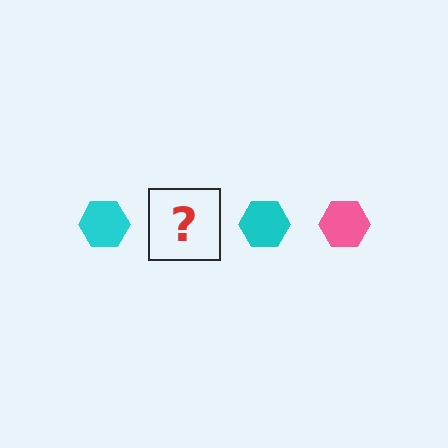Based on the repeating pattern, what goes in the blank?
The blank should be a pink hexagon.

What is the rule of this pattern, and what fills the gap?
The rule is that the pattern cycles through cyan, pink hexagons. The gap should be filled with a pink hexagon.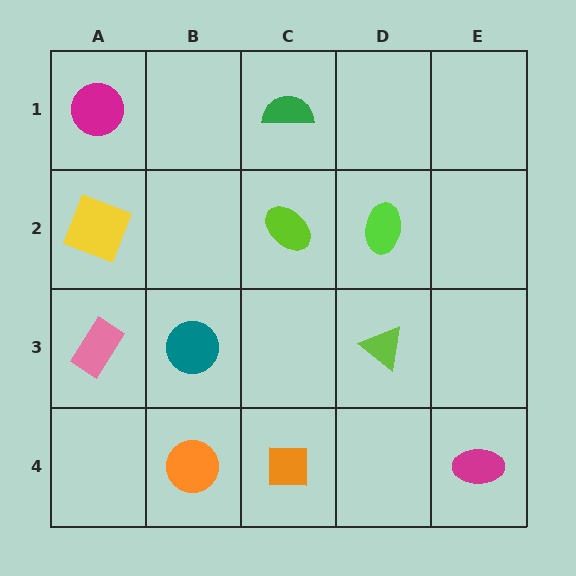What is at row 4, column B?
An orange circle.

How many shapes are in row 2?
3 shapes.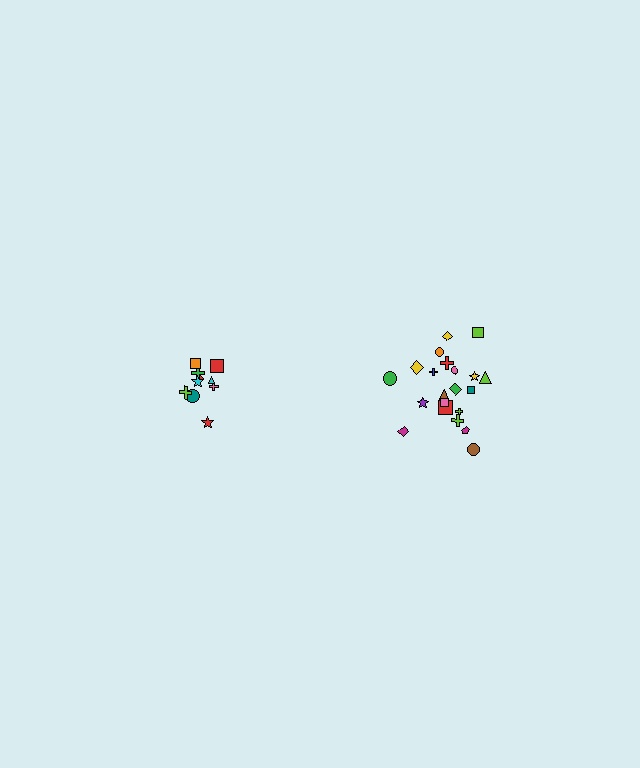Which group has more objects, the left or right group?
The right group.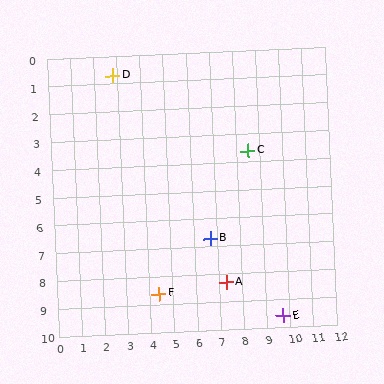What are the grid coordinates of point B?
Point B is at approximately (6.7, 6.7).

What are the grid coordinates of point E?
Point E is at approximately (9.7, 9.6).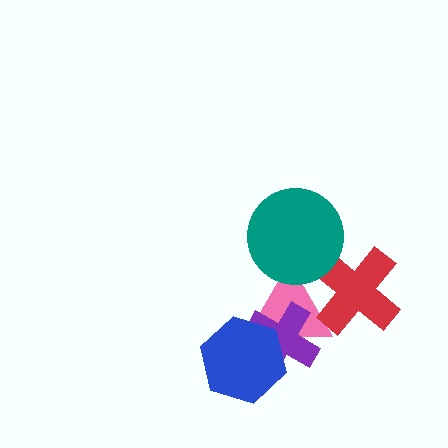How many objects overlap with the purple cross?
2 objects overlap with the purple cross.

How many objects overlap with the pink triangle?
4 objects overlap with the pink triangle.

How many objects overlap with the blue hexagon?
2 objects overlap with the blue hexagon.